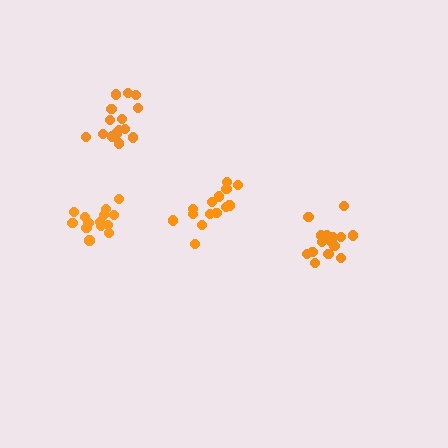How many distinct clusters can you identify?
There are 4 distinct clusters.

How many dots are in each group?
Group 1: 16 dots, Group 2: 16 dots, Group 3: 15 dots, Group 4: 14 dots (61 total).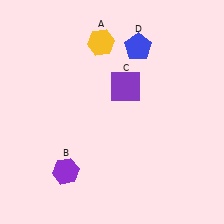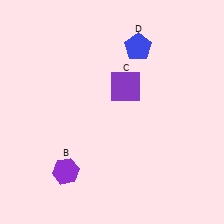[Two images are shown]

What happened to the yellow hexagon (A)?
The yellow hexagon (A) was removed in Image 2. It was in the top-left area of Image 1.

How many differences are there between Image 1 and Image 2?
There is 1 difference between the two images.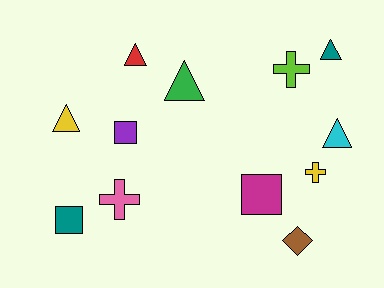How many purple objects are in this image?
There is 1 purple object.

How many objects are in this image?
There are 12 objects.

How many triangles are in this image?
There are 5 triangles.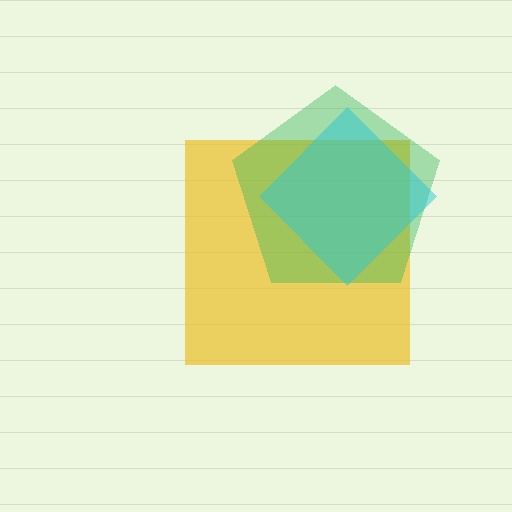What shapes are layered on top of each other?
The layered shapes are: a yellow square, a green pentagon, a cyan diamond.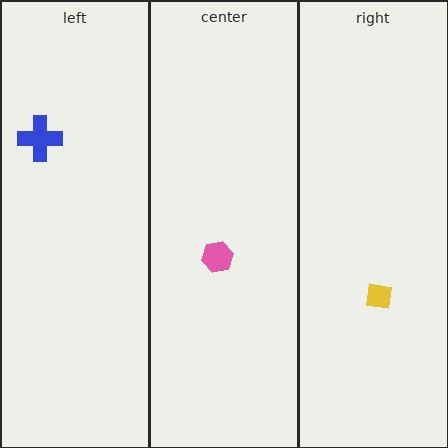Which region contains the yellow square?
The right region.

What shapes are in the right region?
The yellow square.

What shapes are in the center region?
The pink hexagon.